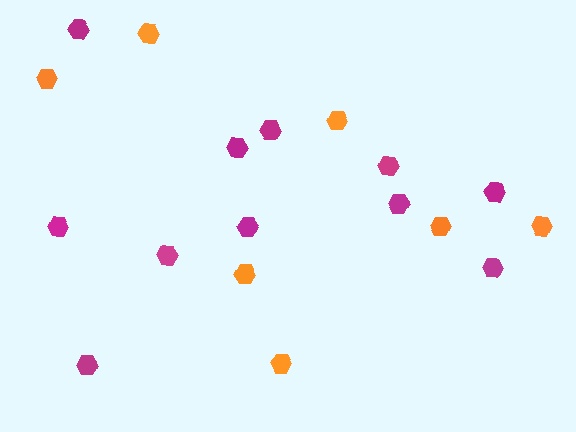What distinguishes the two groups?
There are 2 groups: one group of orange hexagons (7) and one group of magenta hexagons (11).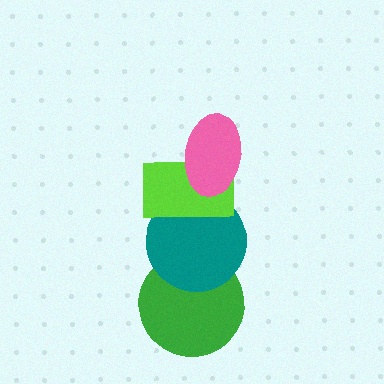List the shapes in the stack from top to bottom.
From top to bottom: the pink ellipse, the lime rectangle, the teal circle, the green circle.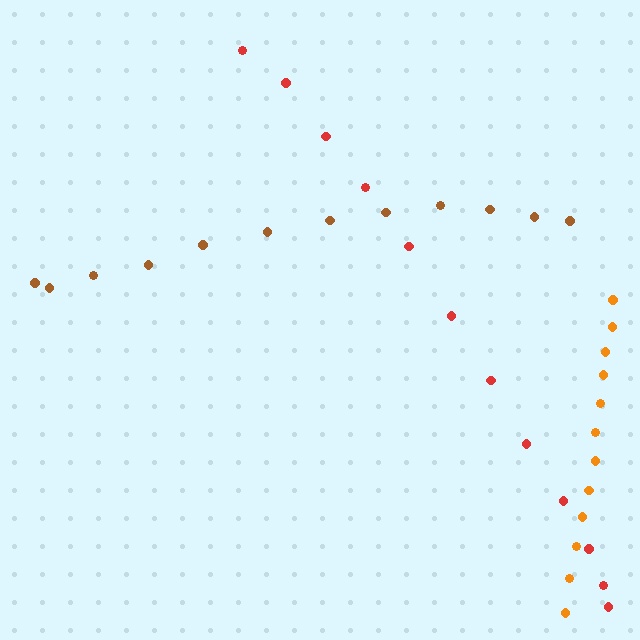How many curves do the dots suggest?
There are 3 distinct paths.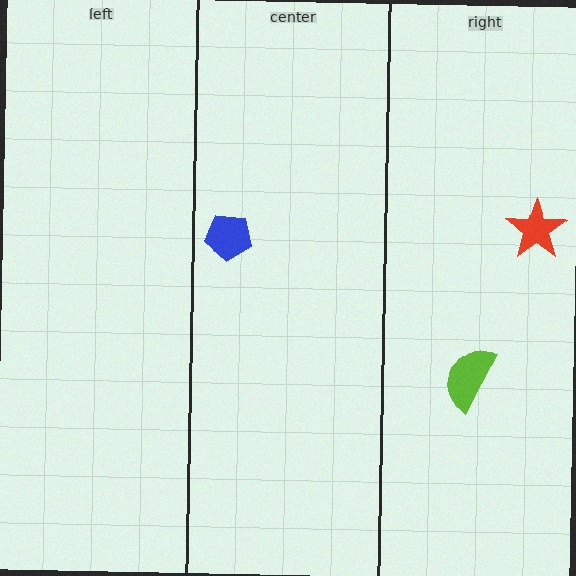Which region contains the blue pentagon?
The center region.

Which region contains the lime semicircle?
The right region.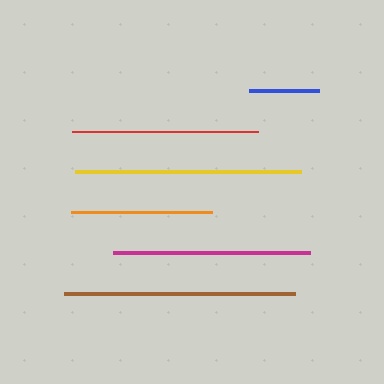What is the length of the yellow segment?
The yellow segment is approximately 226 pixels long.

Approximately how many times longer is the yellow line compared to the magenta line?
The yellow line is approximately 1.1 times the length of the magenta line.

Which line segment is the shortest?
The blue line is the shortest at approximately 70 pixels.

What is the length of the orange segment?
The orange segment is approximately 140 pixels long.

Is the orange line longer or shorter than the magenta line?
The magenta line is longer than the orange line.